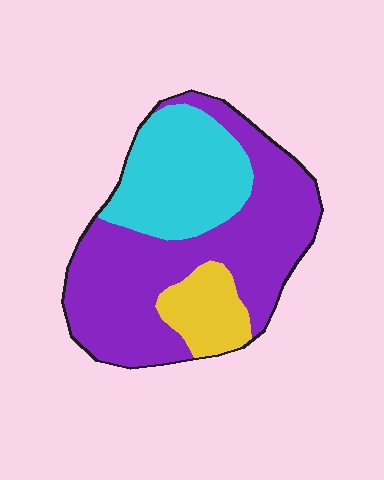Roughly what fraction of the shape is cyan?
Cyan takes up between a quarter and a half of the shape.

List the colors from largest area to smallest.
From largest to smallest: purple, cyan, yellow.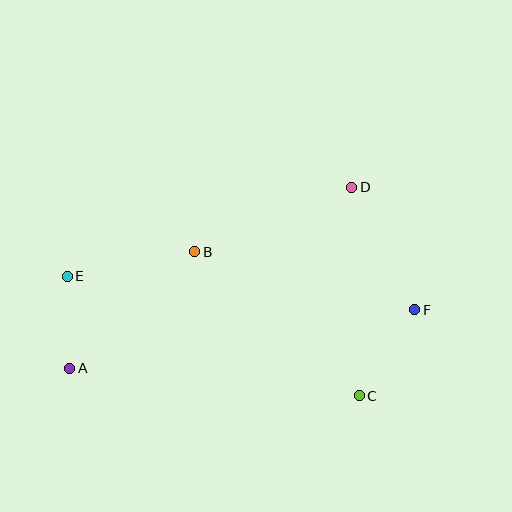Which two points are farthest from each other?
Points A and F are farthest from each other.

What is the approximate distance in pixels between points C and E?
The distance between C and E is approximately 315 pixels.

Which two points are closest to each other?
Points A and E are closest to each other.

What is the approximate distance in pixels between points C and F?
The distance between C and F is approximately 102 pixels.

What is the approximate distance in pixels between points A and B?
The distance between A and B is approximately 171 pixels.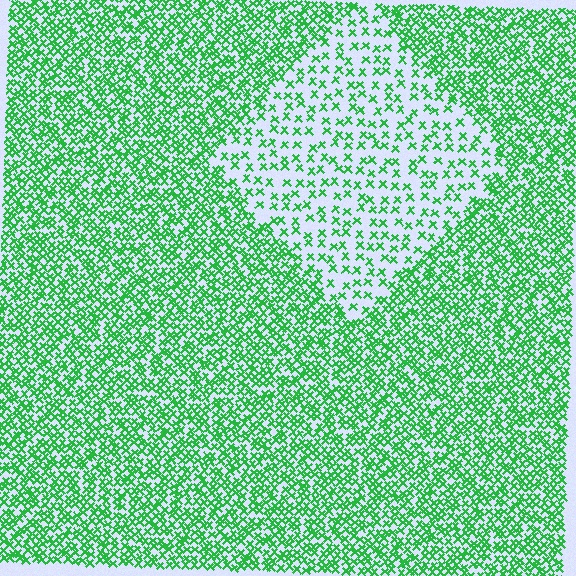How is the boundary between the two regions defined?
The boundary is defined by a change in element density (approximately 2.5x ratio). All elements are the same color, size, and shape.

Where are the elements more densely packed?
The elements are more densely packed outside the diamond boundary.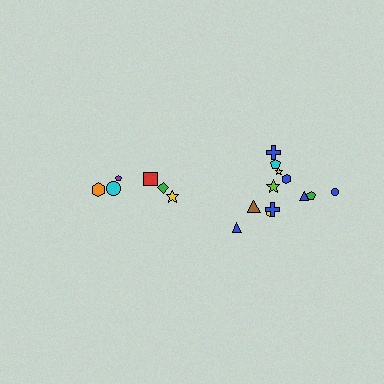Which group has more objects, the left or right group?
The right group.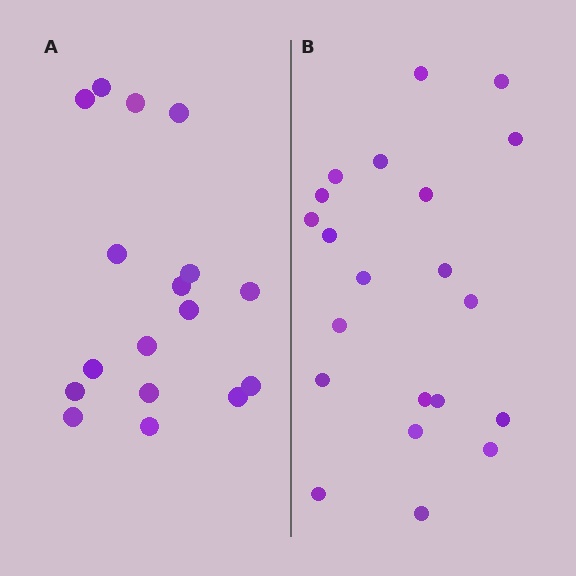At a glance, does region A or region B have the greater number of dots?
Region B (the right region) has more dots.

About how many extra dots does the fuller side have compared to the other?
Region B has about 4 more dots than region A.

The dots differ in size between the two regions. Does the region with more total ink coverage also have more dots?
No. Region A has more total ink coverage because its dots are larger, but region B actually contains more individual dots. Total area can be misleading — the number of items is what matters here.